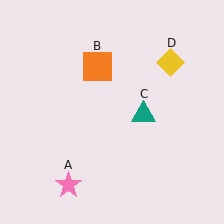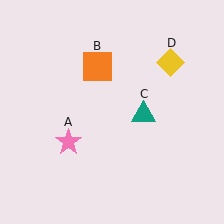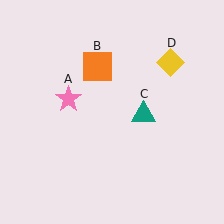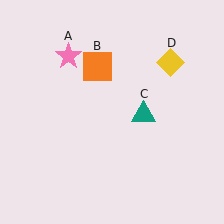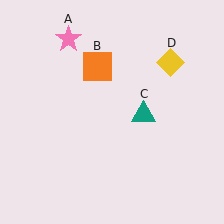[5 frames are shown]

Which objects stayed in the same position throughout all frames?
Orange square (object B) and teal triangle (object C) and yellow diamond (object D) remained stationary.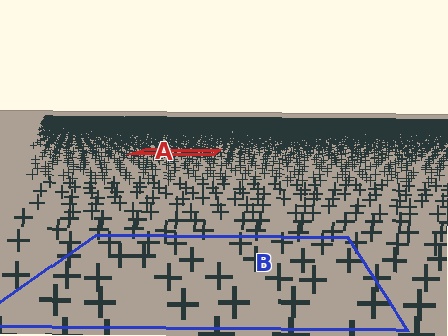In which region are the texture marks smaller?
The texture marks are smaller in region A, because it is farther away.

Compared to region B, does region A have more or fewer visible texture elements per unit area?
Region A has more texture elements per unit area — they are packed more densely because it is farther away.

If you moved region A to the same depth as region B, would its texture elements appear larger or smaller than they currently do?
They would appear larger. At a closer depth, the same texture elements are projected at a bigger on-screen size.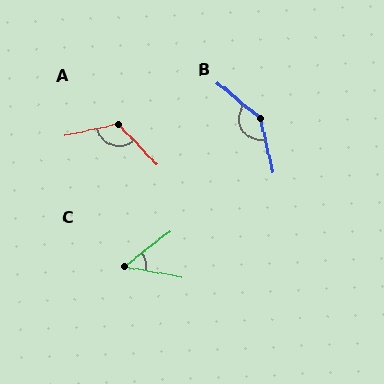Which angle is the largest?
B, at approximately 143 degrees.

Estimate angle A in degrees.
Approximately 121 degrees.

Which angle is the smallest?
C, at approximately 47 degrees.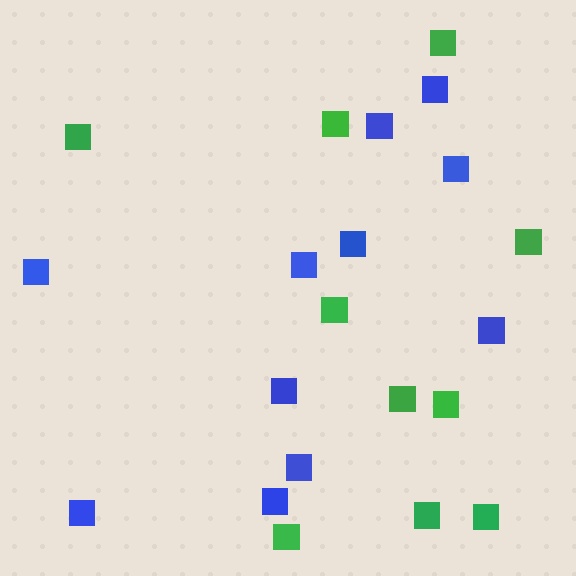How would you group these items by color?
There are 2 groups: one group of blue squares (11) and one group of green squares (10).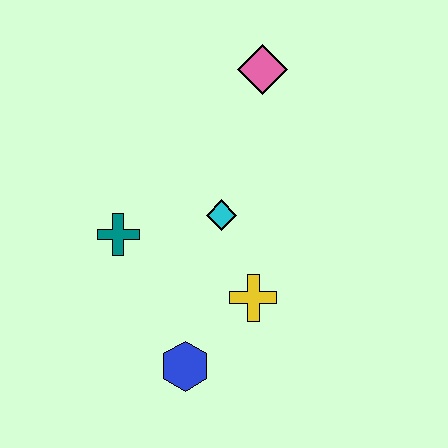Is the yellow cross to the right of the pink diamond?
No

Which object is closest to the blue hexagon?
The yellow cross is closest to the blue hexagon.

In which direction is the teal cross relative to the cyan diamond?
The teal cross is to the left of the cyan diamond.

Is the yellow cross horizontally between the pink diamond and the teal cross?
Yes